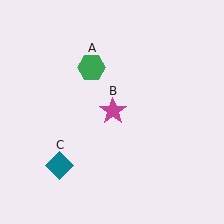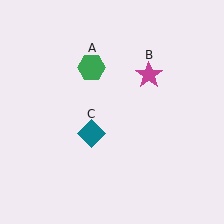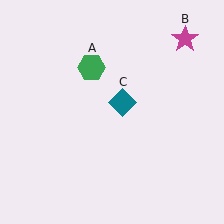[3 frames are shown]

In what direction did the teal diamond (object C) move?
The teal diamond (object C) moved up and to the right.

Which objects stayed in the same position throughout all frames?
Green hexagon (object A) remained stationary.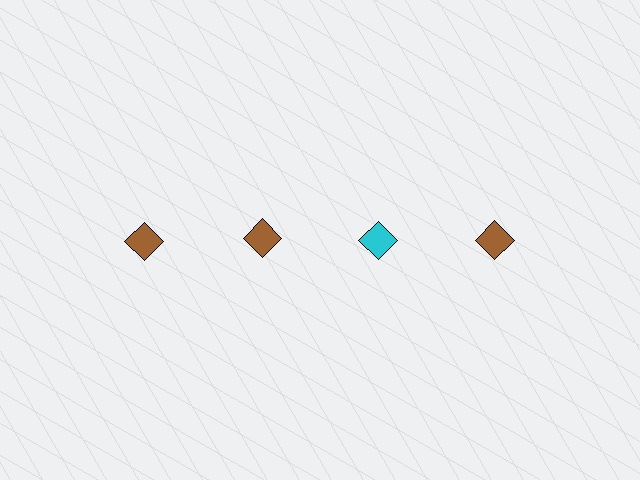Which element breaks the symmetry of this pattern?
The cyan diamond in the top row, center column breaks the symmetry. All other shapes are brown diamonds.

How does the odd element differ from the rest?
It has a different color: cyan instead of brown.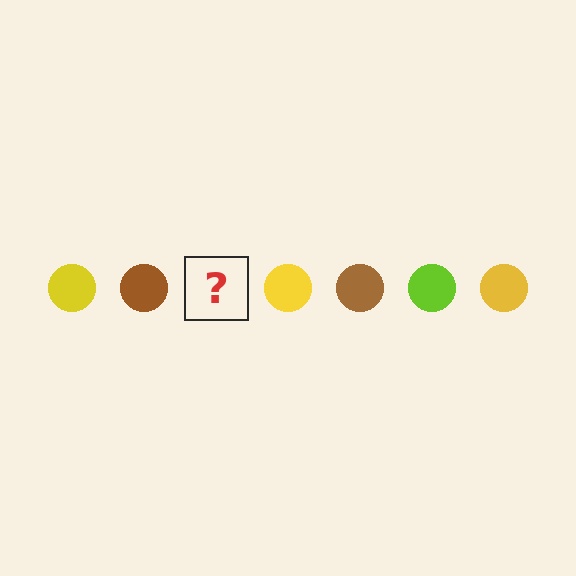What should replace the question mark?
The question mark should be replaced with a lime circle.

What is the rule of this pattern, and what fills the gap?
The rule is that the pattern cycles through yellow, brown, lime circles. The gap should be filled with a lime circle.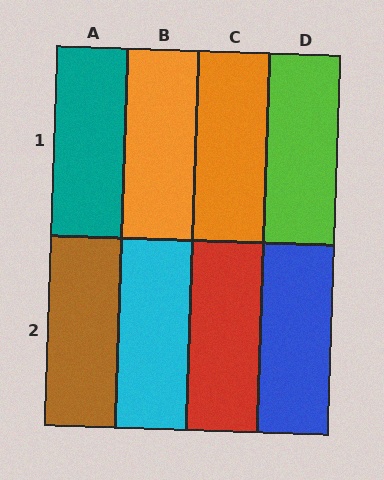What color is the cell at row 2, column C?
Red.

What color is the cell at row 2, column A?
Brown.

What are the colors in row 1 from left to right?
Teal, orange, orange, lime.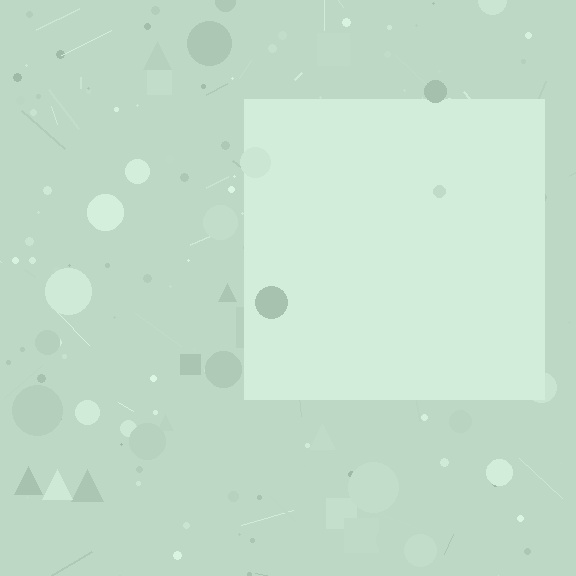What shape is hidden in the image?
A square is hidden in the image.